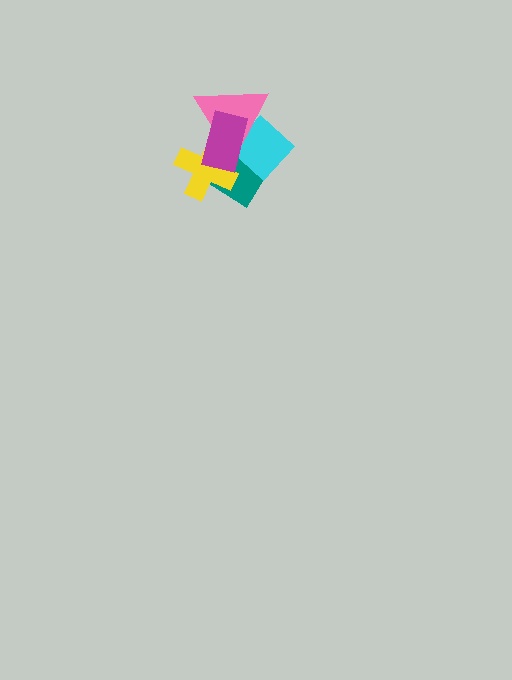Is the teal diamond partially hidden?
Yes, it is partially covered by another shape.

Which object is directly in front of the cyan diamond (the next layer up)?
The pink triangle is directly in front of the cyan diamond.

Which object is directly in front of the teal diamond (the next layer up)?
The cyan diamond is directly in front of the teal diamond.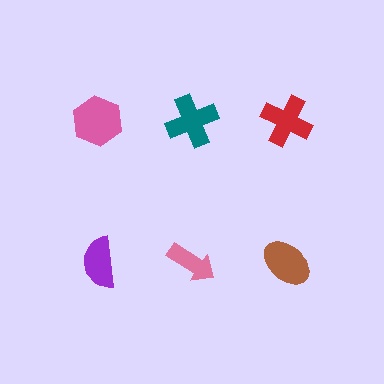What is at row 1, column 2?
A teal cross.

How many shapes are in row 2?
3 shapes.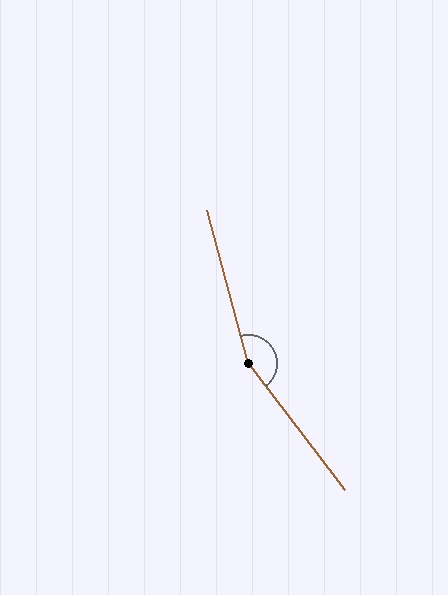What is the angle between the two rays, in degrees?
Approximately 158 degrees.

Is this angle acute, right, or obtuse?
It is obtuse.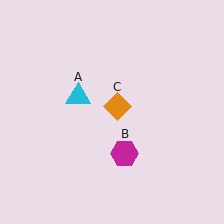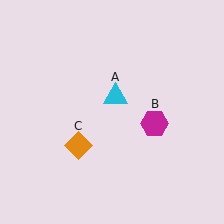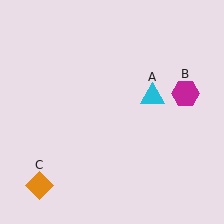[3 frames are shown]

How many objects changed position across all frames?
3 objects changed position: cyan triangle (object A), magenta hexagon (object B), orange diamond (object C).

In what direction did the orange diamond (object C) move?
The orange diamond (object C) moved down and to the left.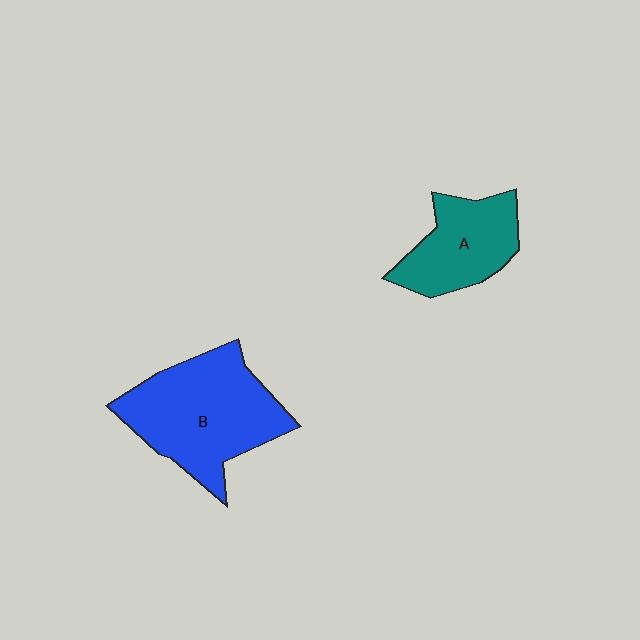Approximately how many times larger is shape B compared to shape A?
Approximately 1.6 times.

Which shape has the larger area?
Shape B (blue).